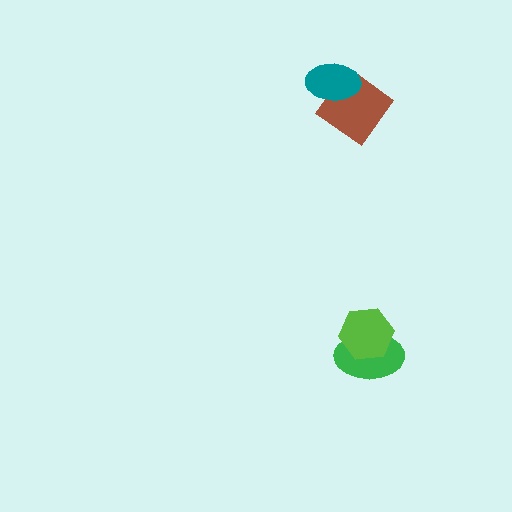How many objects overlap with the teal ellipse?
1 object overlaps with the teal ellipse.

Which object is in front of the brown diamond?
The teal ellipse is in front of the brown diamond.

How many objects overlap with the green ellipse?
1 object overlaps with the green ellipse.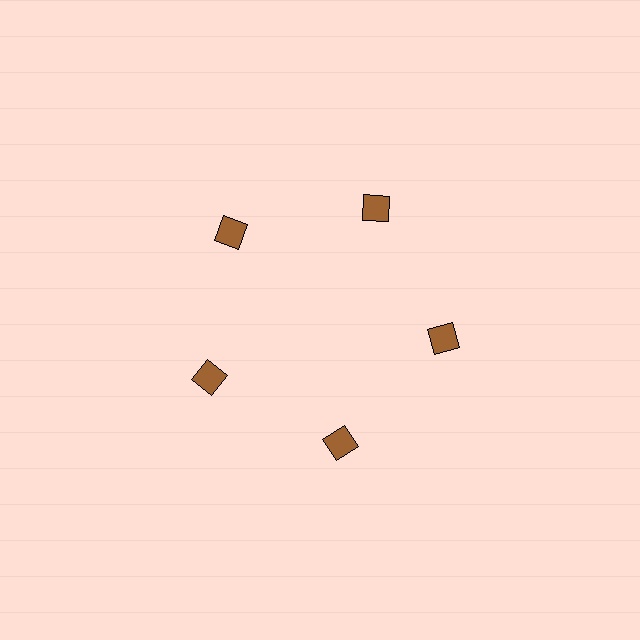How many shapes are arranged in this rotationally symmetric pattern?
There are 5 shapes, arranged in 5 groups of 1.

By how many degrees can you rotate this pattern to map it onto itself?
The pattern maps onto itself every 72 degrees of rotation.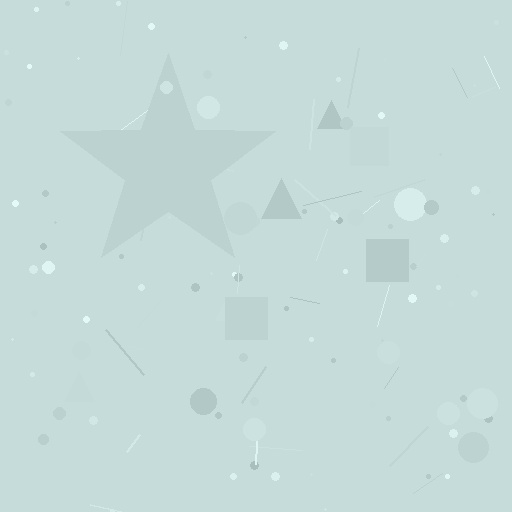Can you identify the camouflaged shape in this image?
The camouflaged shape is a star.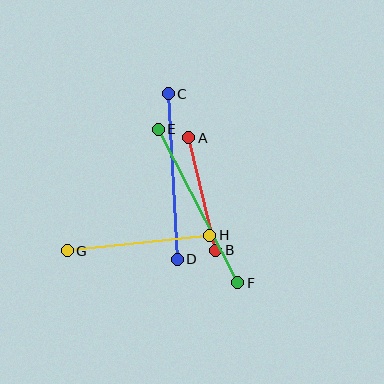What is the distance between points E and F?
The distance is approximately 173 pixels.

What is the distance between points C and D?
The distance is approximately 165 pixels.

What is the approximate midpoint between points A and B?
The midpoint is at approximately (202, 194) pixels.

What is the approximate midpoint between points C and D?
The midpoint is at approximately (173, 176) pixels.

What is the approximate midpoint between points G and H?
The midpoint is at approximately (138, 243) pixels.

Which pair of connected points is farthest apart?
Points E and F are farthest apart.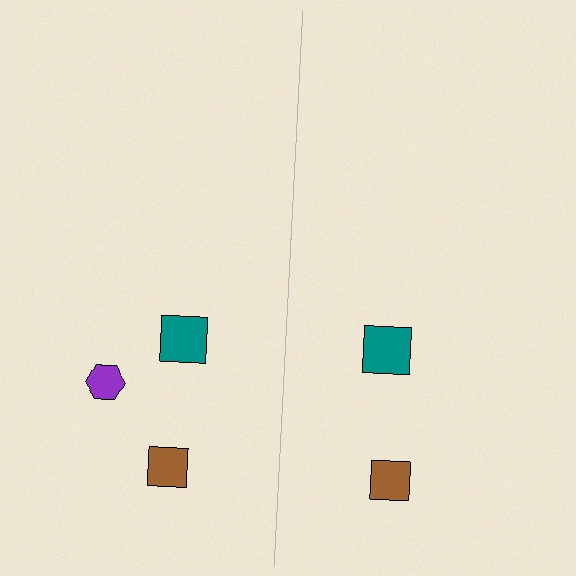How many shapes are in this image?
There are 5 shapes in this image.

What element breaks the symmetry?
A purple hexagon is missing from the right side.